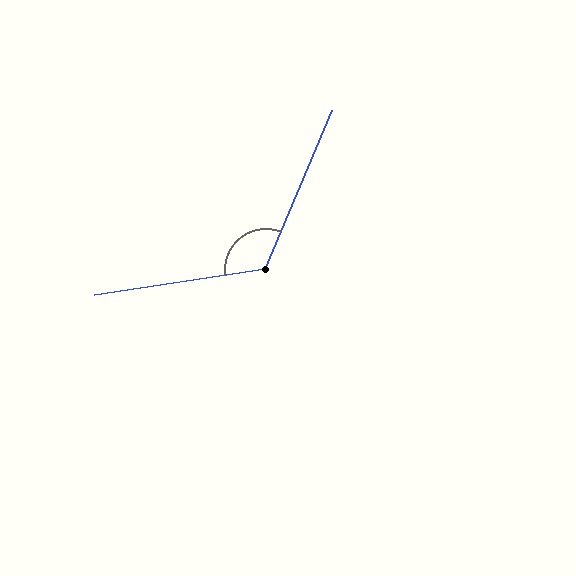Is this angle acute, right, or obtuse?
It is obtuse.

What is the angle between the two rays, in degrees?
Approximately 121 degrees.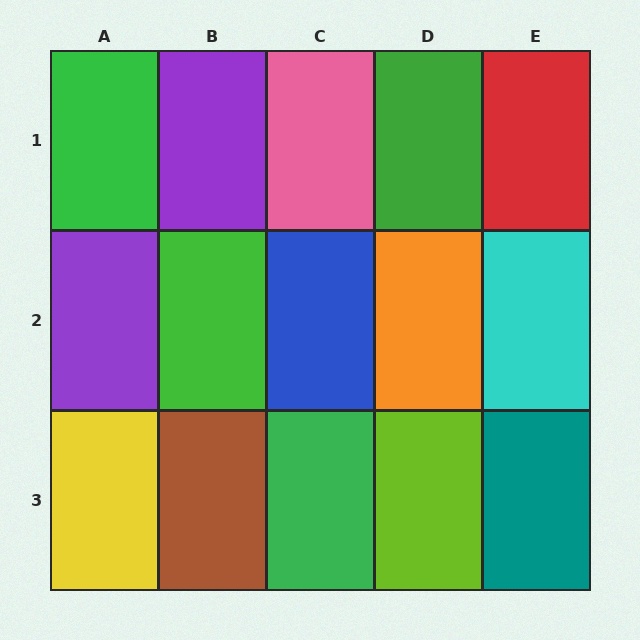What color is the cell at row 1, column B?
Purple.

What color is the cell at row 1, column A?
Green.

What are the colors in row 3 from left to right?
Yellow, brown, green, lime, teal.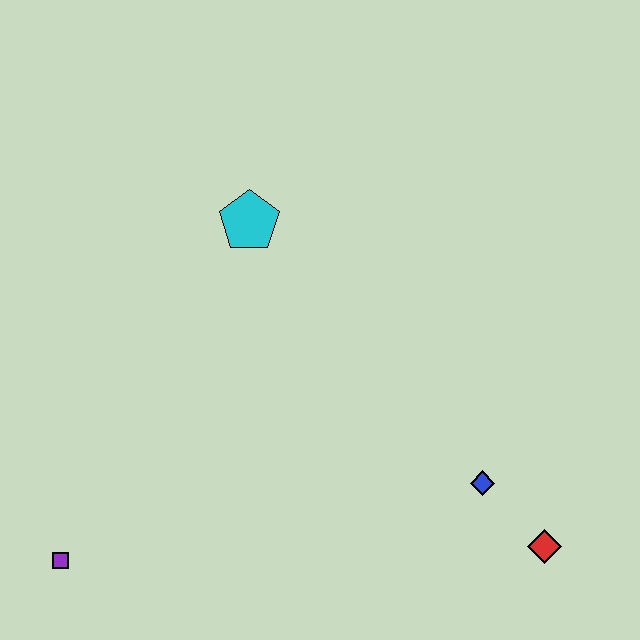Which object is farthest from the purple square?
The red diamond is farthest from the purple square.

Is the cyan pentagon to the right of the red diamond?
No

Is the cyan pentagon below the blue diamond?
No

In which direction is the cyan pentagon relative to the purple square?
The cyan pentagon is above the purple square.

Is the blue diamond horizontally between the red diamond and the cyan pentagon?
Yes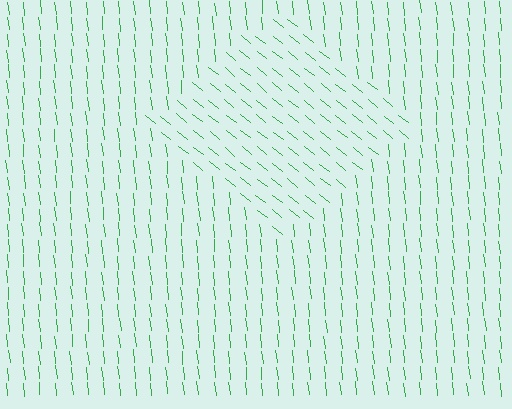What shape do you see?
I see a diamond.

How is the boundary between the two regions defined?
The boundary is defined purely by a change in line orientation (approximately 45 degrees difference). All lines are the same color and thickness.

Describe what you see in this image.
The image is filled with small green line segments. A diamond region in the image has lines oriented differently from the surrounding lines, creating a visible texture boundary.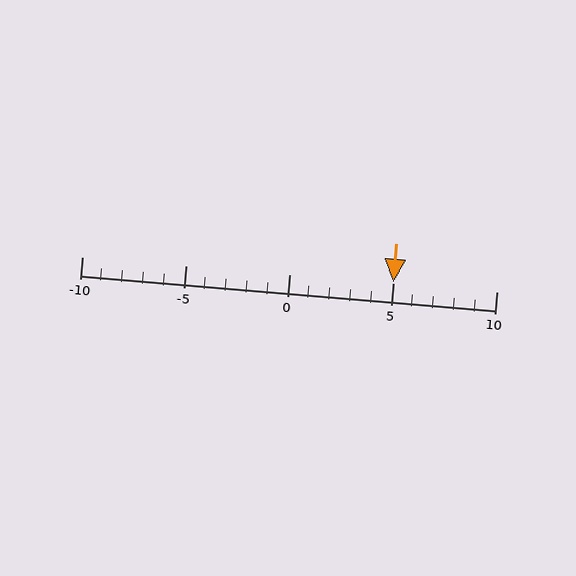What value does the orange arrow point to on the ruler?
The orange arrow points to approximately 5.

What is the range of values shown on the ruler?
The ruler shows values from -10 to 10.